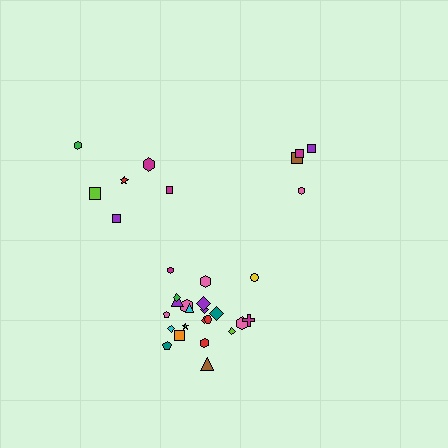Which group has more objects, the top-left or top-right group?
The top-left group.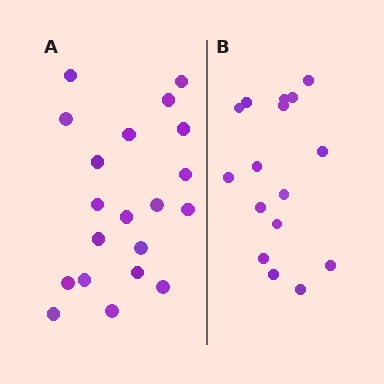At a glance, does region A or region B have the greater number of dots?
Region A (the left region) has more dots.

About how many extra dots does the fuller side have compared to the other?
Region A has about 4 more dots than region B.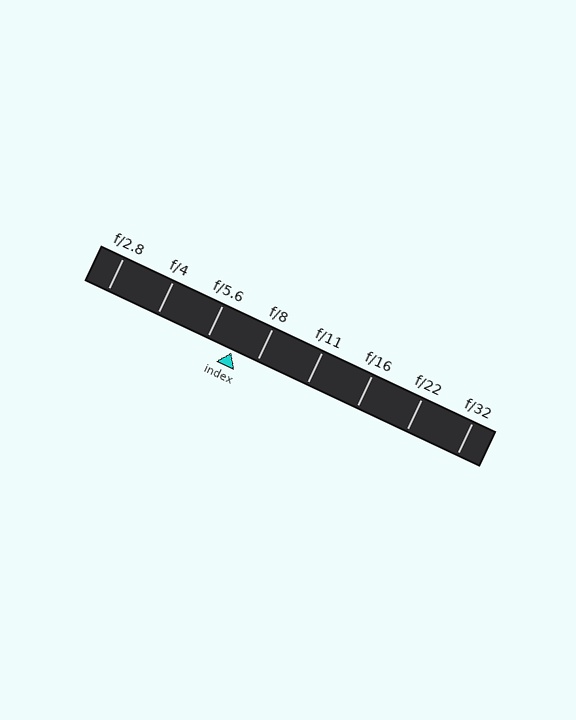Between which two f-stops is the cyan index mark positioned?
The index mark is between f/5.6 and f/8.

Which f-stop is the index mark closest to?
The index mark is closest to f/8.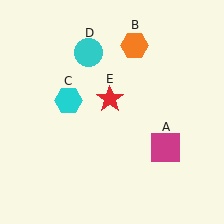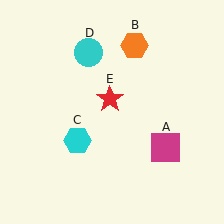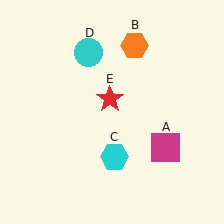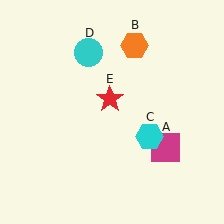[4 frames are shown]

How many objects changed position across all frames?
1 object changed position: cyan hexagon (object C).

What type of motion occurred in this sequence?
The cyan hexagon (object C) rotated counterclockwise around the center of the scene.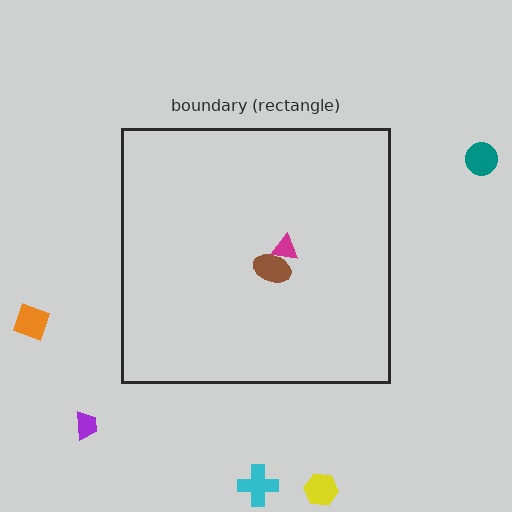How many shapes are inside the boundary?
2 inside, 5 outside.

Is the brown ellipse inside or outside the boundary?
Inside.